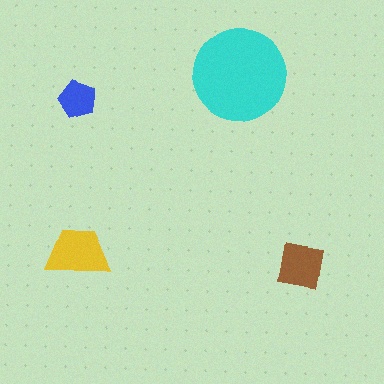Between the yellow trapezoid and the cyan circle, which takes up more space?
The cyan circle.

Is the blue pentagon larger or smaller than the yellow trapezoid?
Smaller.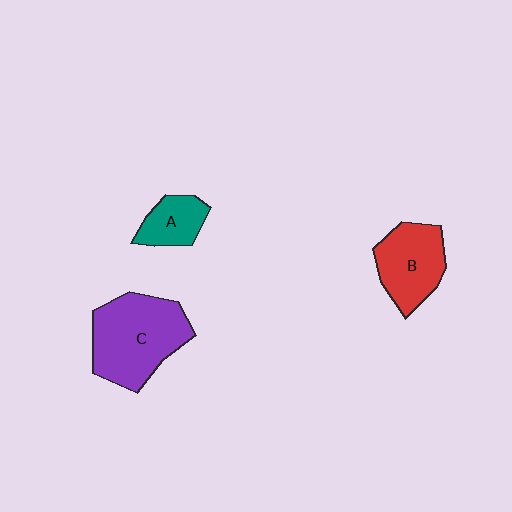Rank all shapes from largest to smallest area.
From largest to smallest: C (purple), B (red), A (teal).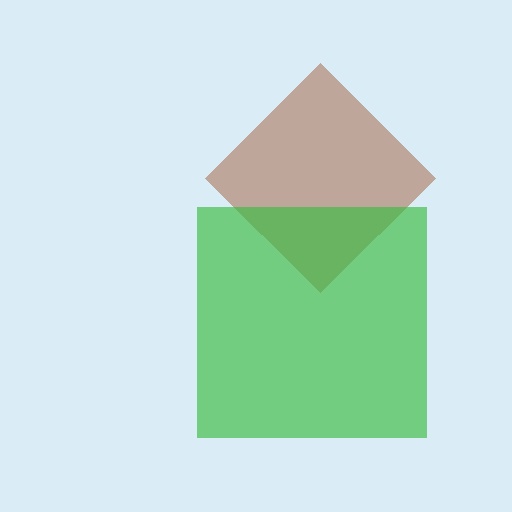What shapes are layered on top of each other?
The layered shapes are: a brown diamond, a green square.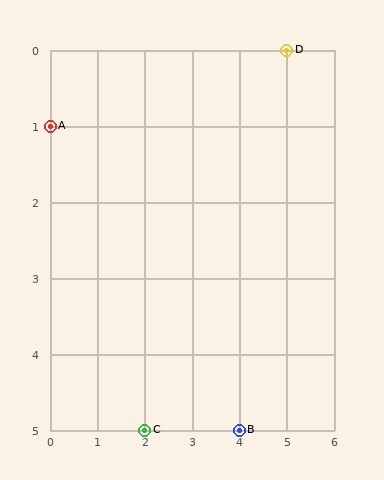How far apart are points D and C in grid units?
Points D and C are 3 columns and 5 rows apart (about 5.8 grid units diagonally).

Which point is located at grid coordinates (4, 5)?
Point B is at (4, 5).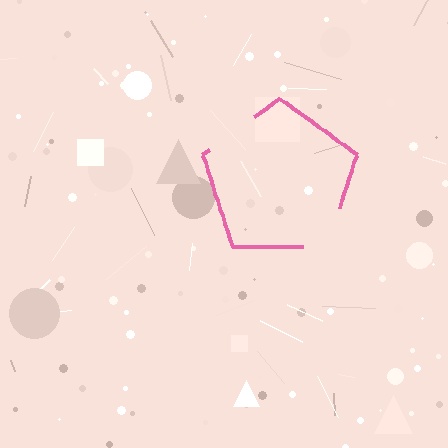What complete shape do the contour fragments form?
The contour fragments form a pentagon.